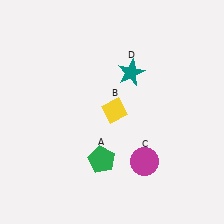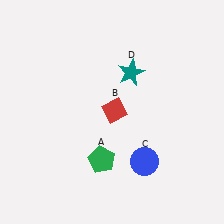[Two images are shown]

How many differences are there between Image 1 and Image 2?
There are 2 differences between the two images.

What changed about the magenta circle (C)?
In Image 1, C is magenta. In Image 2, it changed to blue.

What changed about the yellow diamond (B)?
In Image 1, B is yellow. In Image 2, it changed to red.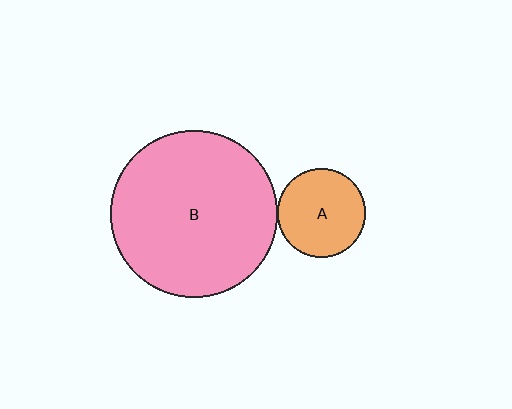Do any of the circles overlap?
No, none of the circles overlap.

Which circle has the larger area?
Circle B (pink).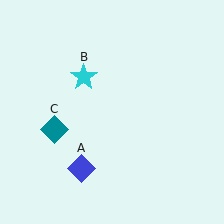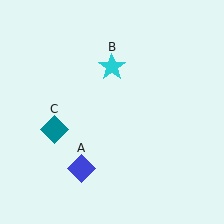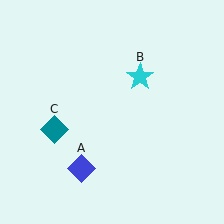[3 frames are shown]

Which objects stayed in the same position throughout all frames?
Blue diamond (object A) and teal diamond (object C) remained stationary.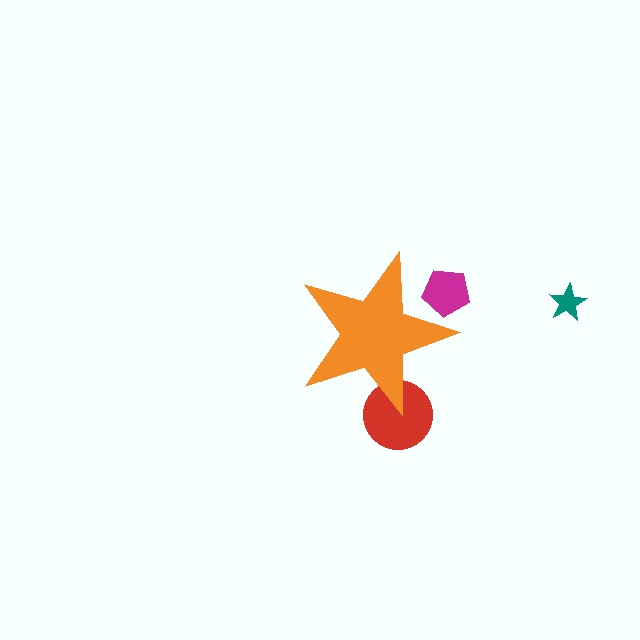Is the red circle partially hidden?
Yes, the red circle is partially hidden behind the orange star.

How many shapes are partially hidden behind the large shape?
2 shapes are partially hidden.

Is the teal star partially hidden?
No, the teal star is fully visible.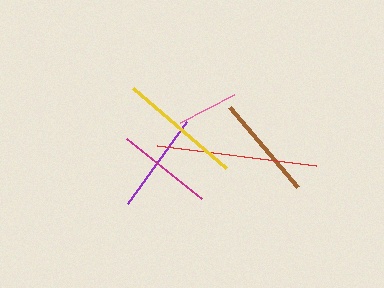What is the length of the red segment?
The red segment is approximately 160 pixels long.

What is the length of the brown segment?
The brown segment is approximately 105 pixels long.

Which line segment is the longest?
The red line is the longest at approximately 160 pixels.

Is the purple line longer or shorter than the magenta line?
The purple line is longer than the magenta line.